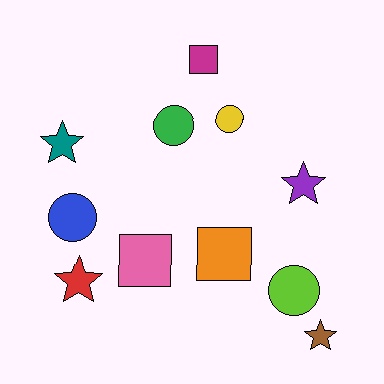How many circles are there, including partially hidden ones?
There are 4 circles.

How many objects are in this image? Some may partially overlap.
There are 11 objects.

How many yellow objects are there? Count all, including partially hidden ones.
There is 1 yellow object.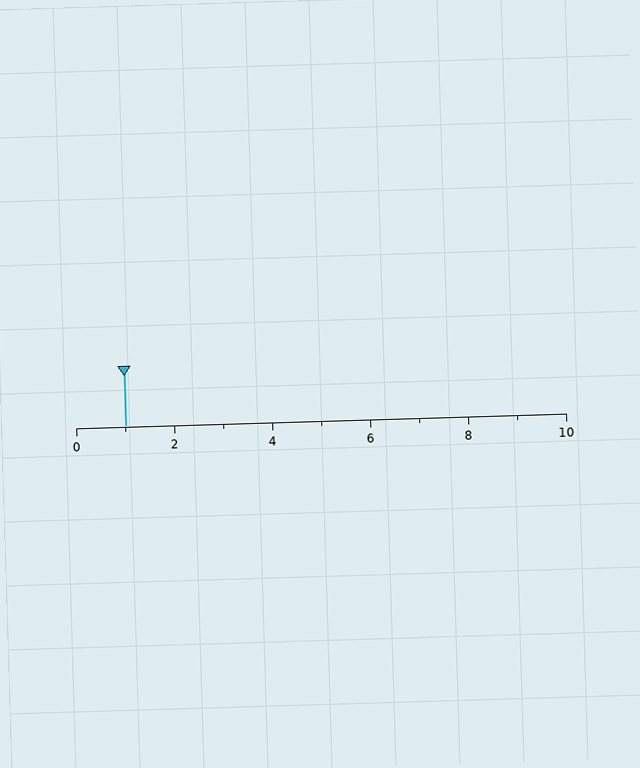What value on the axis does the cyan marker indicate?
The marker indicates approximately 1.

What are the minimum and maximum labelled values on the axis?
The axis runs from 0 to 10.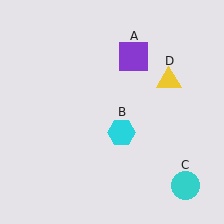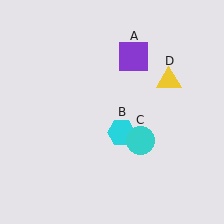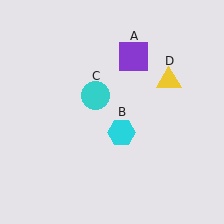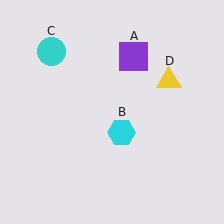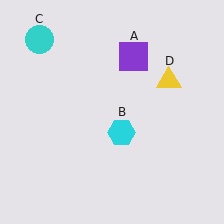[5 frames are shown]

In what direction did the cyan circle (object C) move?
The cyan circle (object C) moved up and to the left.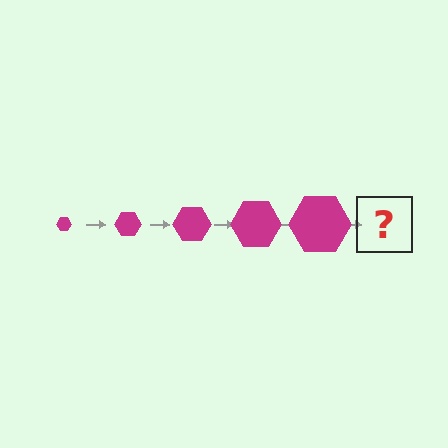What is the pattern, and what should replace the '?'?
The pattern is that the hexagon gets progressively larger each step. The '?' should be a magenta hexagon, larger than the previous one.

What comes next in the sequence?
The next element should be a magenta hexagon, larger than the previous one.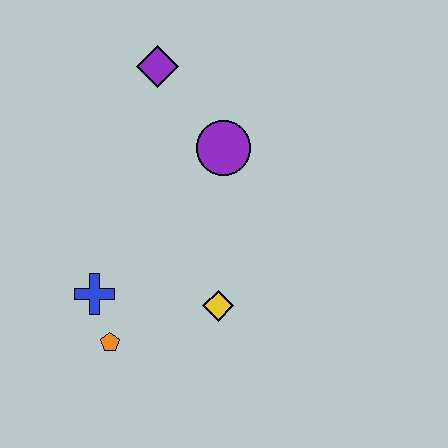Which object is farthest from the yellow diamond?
The purple diamond is farthest from the yellow diamond.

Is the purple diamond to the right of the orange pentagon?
Yes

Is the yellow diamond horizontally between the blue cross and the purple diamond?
No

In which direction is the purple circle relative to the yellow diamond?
The purple circle is above the yellow diamond.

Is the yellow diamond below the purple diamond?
Yes